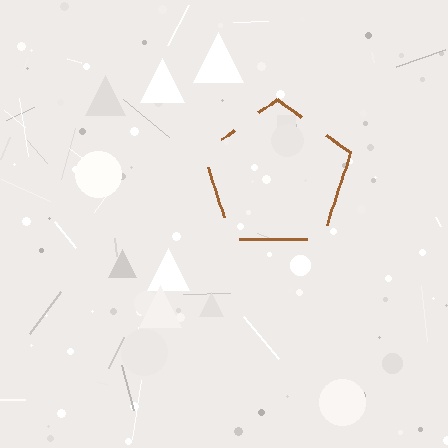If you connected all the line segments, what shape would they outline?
They would outline a pentagon.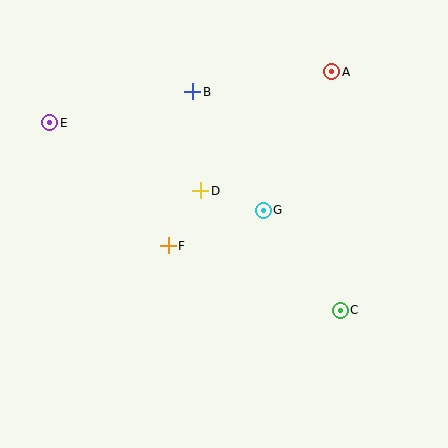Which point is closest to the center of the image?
Point D at (201, 191) is closest to the center.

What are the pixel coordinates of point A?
Point A is at (332, 72).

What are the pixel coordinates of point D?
Point D is at (201, 191).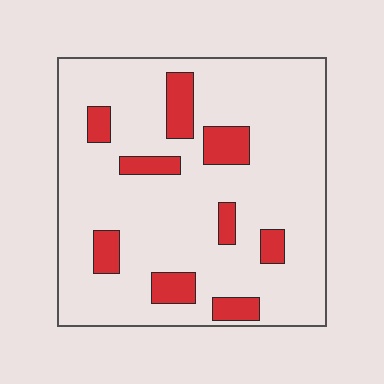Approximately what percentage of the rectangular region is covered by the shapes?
Approximately 15%.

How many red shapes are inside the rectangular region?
9.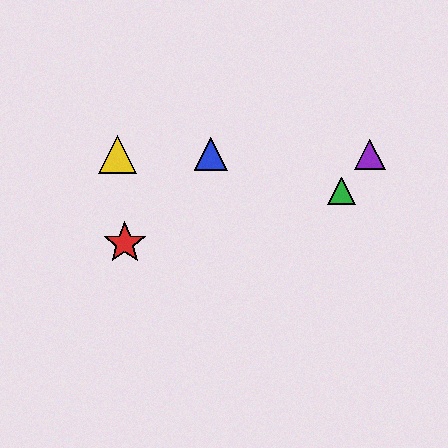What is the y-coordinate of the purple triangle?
The purple triangle is at y≈154.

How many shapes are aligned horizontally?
3 shapes (the blue triangle, the yellow triangle, the purple triangle) are aligned horizontally.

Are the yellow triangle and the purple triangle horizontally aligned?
Yes, both are at y≈154.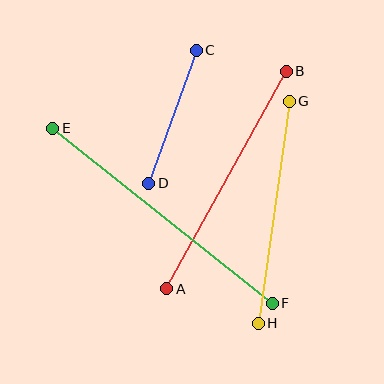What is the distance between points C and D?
The distance is approximately 141 pixels.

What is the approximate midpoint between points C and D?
The midpoint is at approximately (173, 117) pixels.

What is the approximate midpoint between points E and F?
The midpoint is at approximately (162, 216) pixels.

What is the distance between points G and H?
The distance is approximately 224 pixels.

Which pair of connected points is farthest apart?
Points E and F are farthest apart.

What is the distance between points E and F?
The distance is approximately 281 pixels.